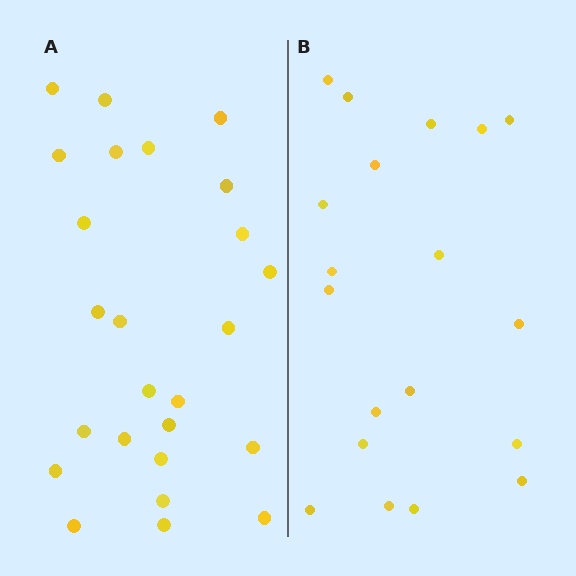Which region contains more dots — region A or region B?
Region A (the left region) has more dots.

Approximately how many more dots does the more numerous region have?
Region A has about 6 more dots than region B.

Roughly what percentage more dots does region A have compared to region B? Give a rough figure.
About 30% more.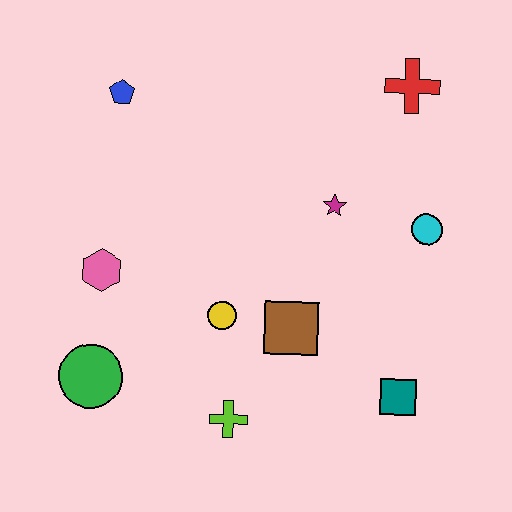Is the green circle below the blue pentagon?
Yes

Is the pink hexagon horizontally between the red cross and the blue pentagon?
No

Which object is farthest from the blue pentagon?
The teal square is farthest from the blue pentagon.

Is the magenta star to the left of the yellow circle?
No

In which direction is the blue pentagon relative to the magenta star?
The blue pentagon is to the left of the magenta star.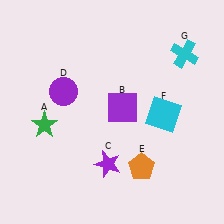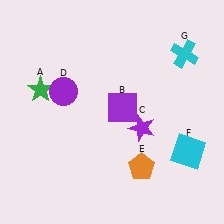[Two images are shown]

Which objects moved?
The objects that moved are: the green star (A), the purple star (C), the cyan square (F).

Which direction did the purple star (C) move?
The purple star (C) moved up.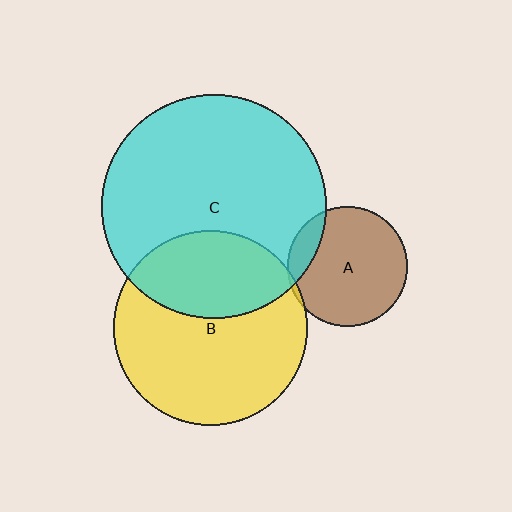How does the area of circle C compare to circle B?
Approximately 1.3 times.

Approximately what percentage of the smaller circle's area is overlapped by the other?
Approximately 15%.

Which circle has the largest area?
Circle C (cyan).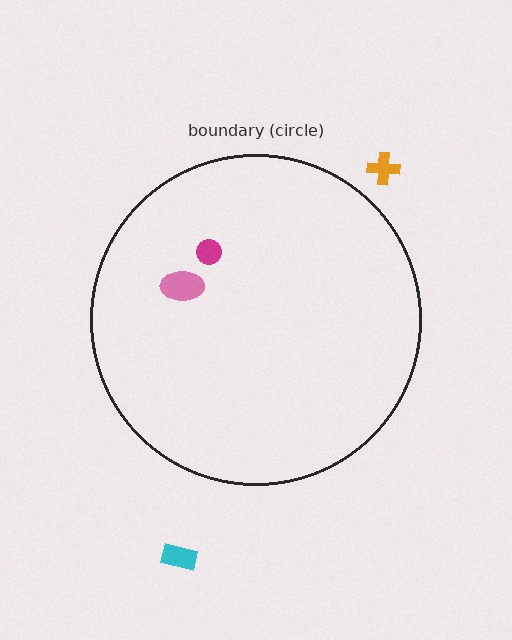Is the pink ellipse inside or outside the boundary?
Inside.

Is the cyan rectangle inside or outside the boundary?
Outside.